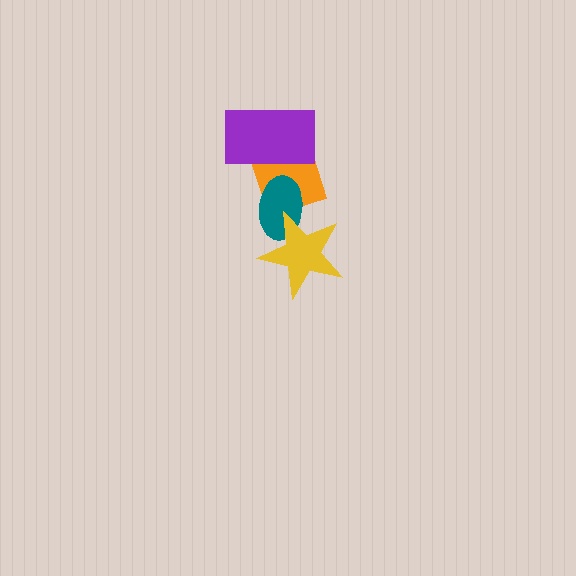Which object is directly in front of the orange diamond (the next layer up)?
The teal ellipse is directly in front of the orange diamond.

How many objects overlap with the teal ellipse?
2 objects overlap with the teal ellipse.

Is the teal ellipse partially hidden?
Yes, it is partially covered by another shape.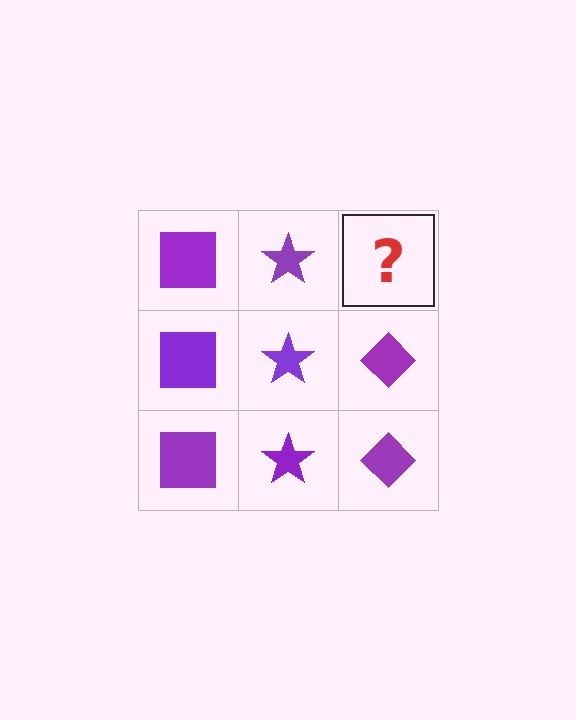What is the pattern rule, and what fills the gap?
The rule is that each column has a consistent shape. The gap should be filled with a purple diamond.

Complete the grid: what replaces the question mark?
The question mark should be replaced with a purple diamond.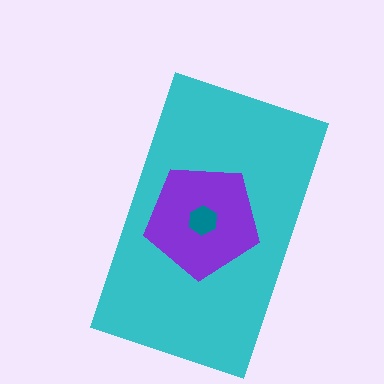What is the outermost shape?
The cyan rectangle.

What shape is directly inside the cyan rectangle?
The purple pentagon.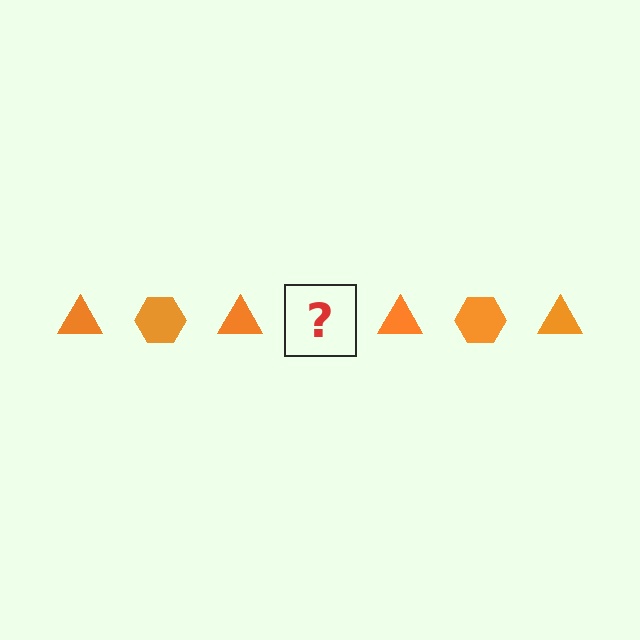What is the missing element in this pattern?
The missing element is an orange hexagon.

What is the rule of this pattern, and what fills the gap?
The rule is that the pattern cycles through triangle, hexagon shapes in orange. The gap should be filled with an orange hexagon.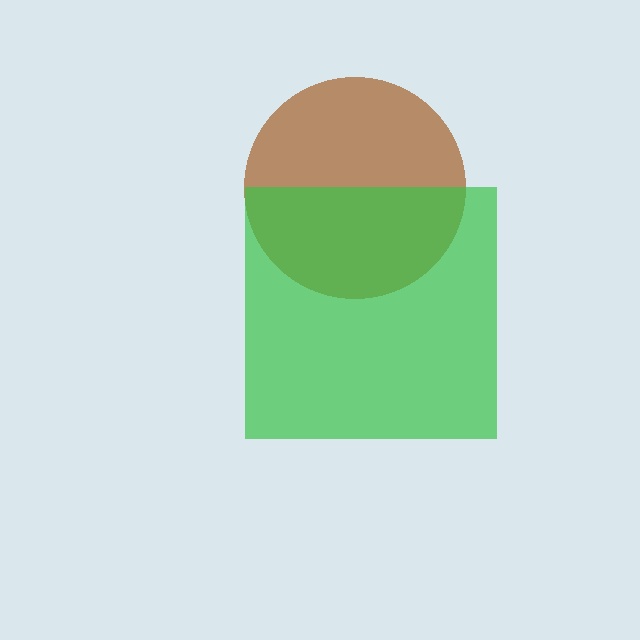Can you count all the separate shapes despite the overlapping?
Yes, there are 2 separate shapes.